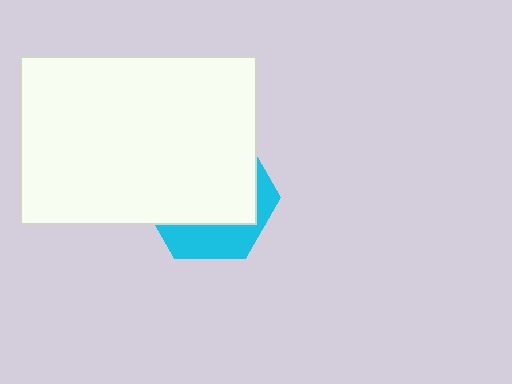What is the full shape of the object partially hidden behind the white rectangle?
The partially hidden object is a cyan hexagon.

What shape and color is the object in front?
The object in front is a white rectangle.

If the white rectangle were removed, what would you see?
You would see the complete cyan hexagon.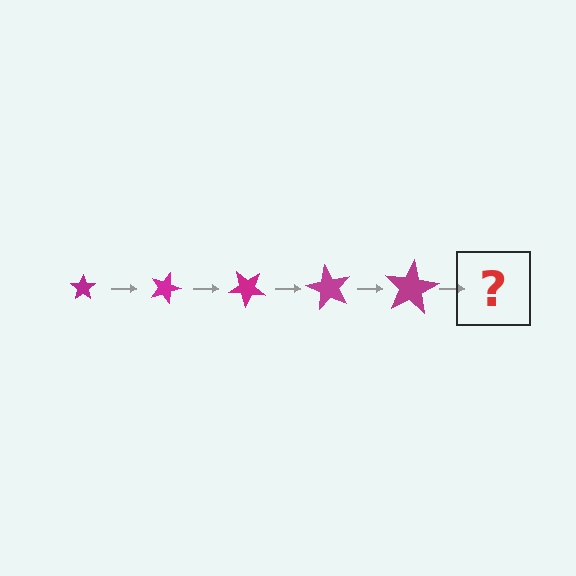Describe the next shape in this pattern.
It should be a star, larger than the previous one and rotated 100 degrees from the start.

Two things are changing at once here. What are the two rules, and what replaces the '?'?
The two rules are that the star grows larger each step and it rotates 20 degrees each step. The '?' should be a star, larger than the previous one and rotated 100 degrees from the start.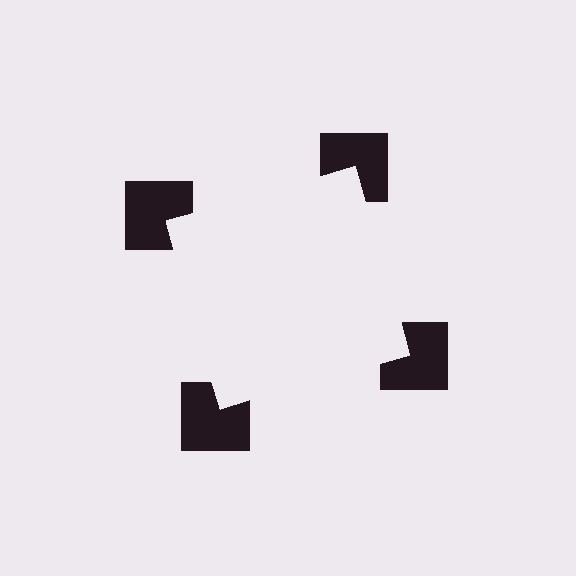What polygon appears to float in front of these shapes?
An illusory square — its edges are inferred from the aligned wedge cuts in the notched squares, not physically drawn.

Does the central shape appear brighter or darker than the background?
It typically appears slightly brighter than the background, even though no actual brightness change is drawn.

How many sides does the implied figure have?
4 sides.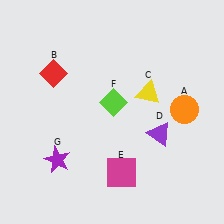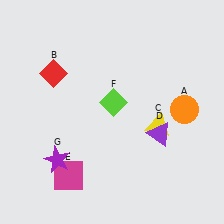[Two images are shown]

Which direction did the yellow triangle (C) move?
The yellow triangle (C) moved down.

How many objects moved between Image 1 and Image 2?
2 objects moved between the two images.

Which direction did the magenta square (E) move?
The magenta square (E) moved left.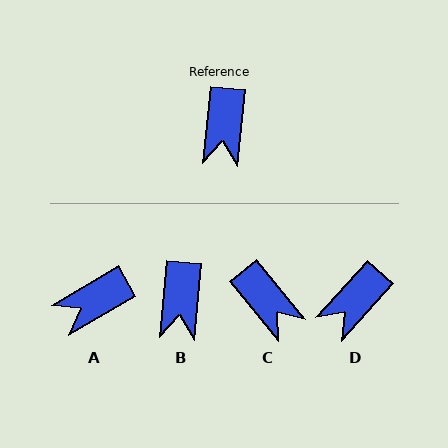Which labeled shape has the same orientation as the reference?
B.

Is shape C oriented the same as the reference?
No, it is off by about 44 degrees.